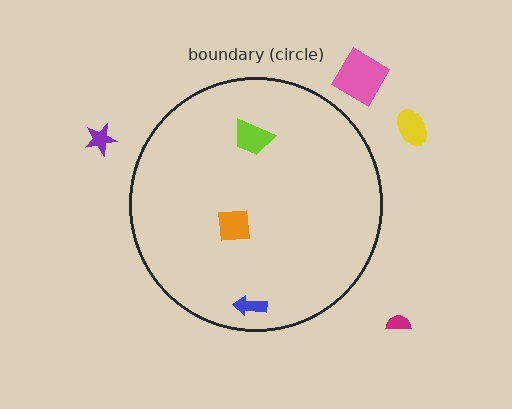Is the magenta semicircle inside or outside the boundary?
Outside.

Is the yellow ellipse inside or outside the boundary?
Outside.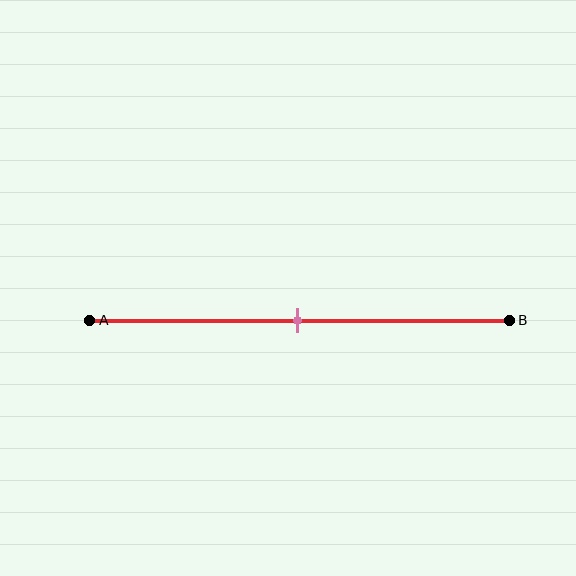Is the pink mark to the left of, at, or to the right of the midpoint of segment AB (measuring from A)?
The pink mark is approximately at the midpoint of segment AB.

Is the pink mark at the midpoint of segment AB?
Yes, the mark is approximately at the midpoint.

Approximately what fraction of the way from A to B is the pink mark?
The pink mark is approximately 50% of the way from A to B.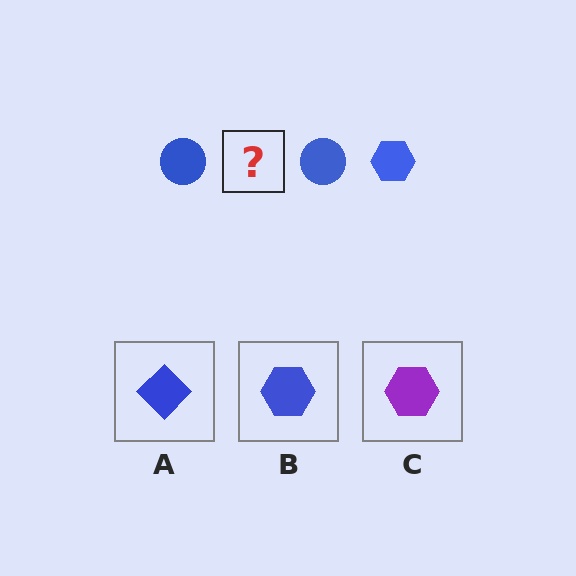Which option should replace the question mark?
Option B.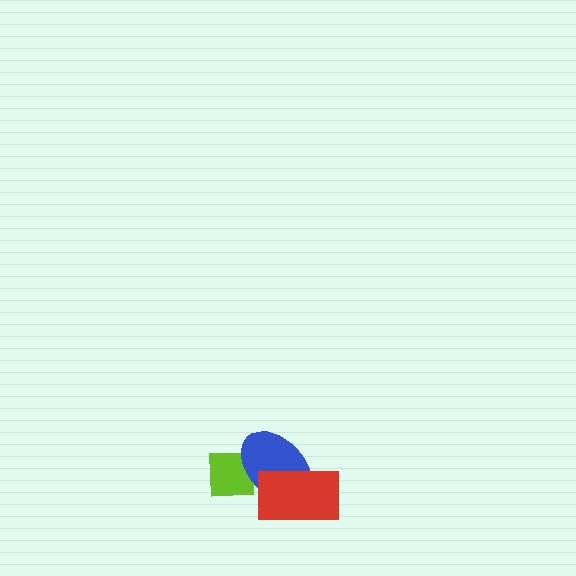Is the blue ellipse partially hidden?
Yes, it is partially covered by another shape.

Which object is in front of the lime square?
The blue ellipse is in front of the lime square.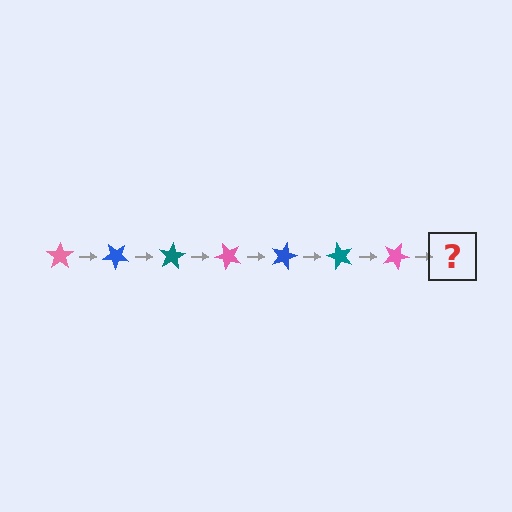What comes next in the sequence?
The next element should be a blue star, rotated 280 degrees from the start.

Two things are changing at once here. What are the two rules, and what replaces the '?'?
The two rules are that it rotates 40 degrees each step and the color cycles through pink, blue, and teal. The '?' should be a blue star, rotated 280 degrees from the start.